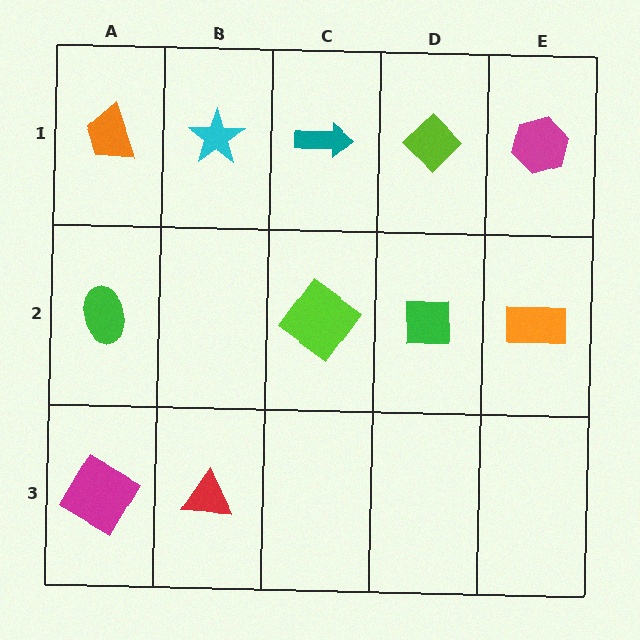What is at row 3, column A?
A magenta diamond.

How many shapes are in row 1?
5 shapes.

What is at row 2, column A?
A green ellipse.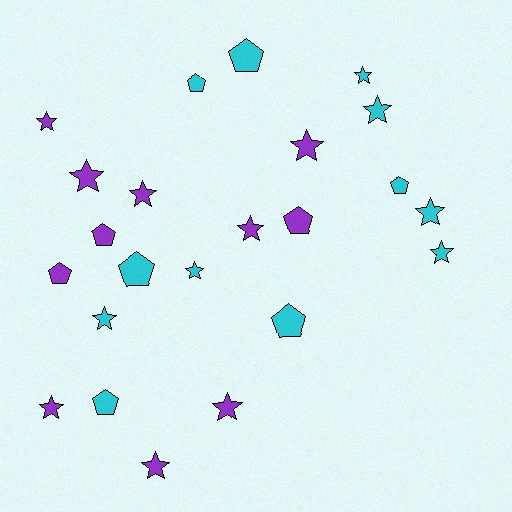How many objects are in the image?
There are 23 objects.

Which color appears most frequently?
Cyan, with 12 objects.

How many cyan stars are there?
There are 6 cyan stars.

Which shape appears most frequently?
Star, with 14 objects.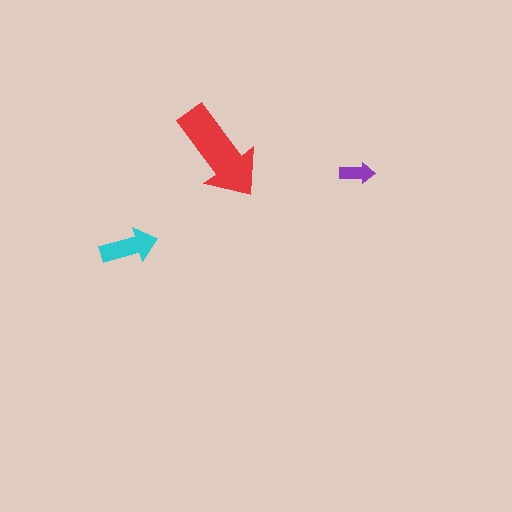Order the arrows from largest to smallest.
the red one, the cyan one, the purple one.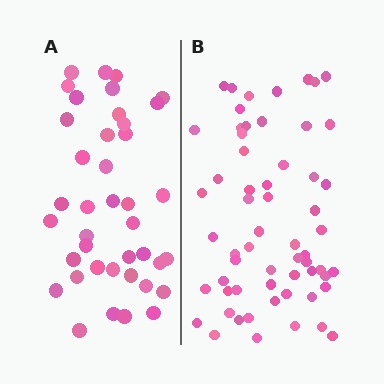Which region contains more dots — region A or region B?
Region B (the right region) has more dots.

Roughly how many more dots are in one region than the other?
Region B has approximately 20 more dots than region A.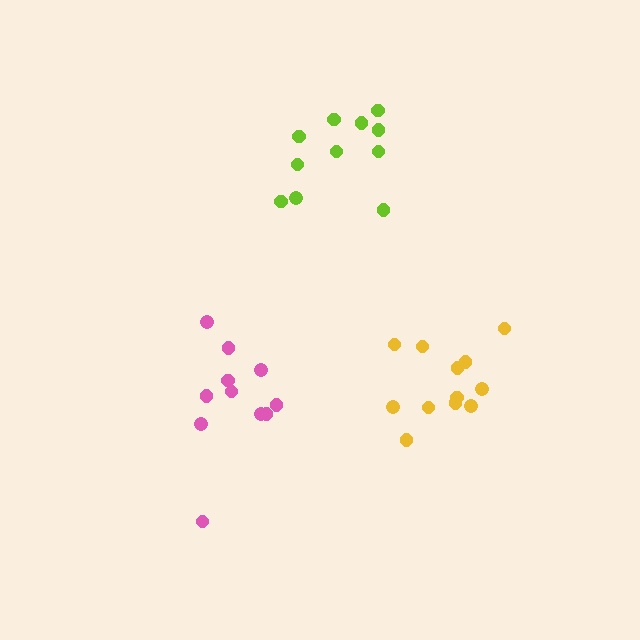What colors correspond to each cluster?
The clusters are colored: pink, lime, yellow.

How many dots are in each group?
Group 1: 11 dots, Group 2: 11 dots, Group 3: 12 dots (34 total).